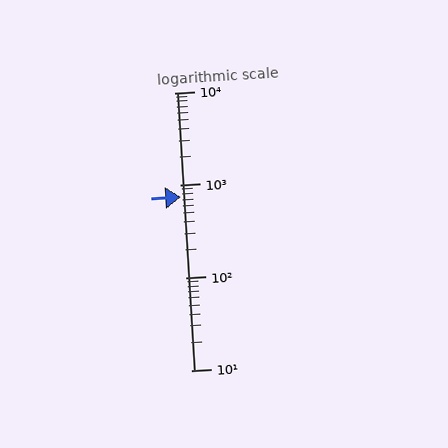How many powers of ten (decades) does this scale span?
The scale spans 3 decades, from 10 to 10000.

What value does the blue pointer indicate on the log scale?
The pointer indicates approximately 740.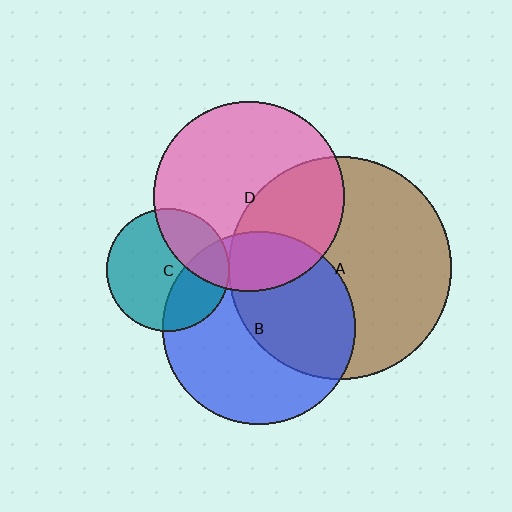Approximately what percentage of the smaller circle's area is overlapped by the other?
Approximately 45%.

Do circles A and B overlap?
Yes.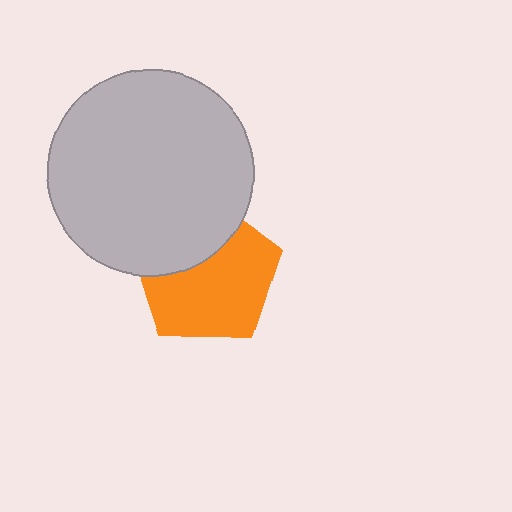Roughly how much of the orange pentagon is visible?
Most of it is visible (roughly 65%).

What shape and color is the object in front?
The object in front is a light gray circle.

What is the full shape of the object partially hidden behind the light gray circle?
The partially hidden object is an orange pentagon.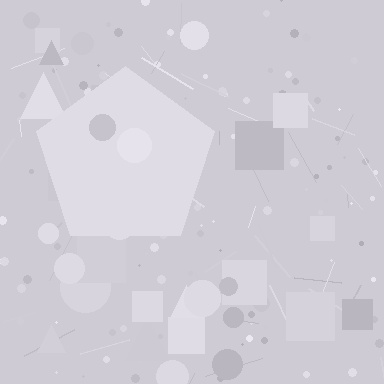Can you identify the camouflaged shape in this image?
The camouflaged shape is a pentagon.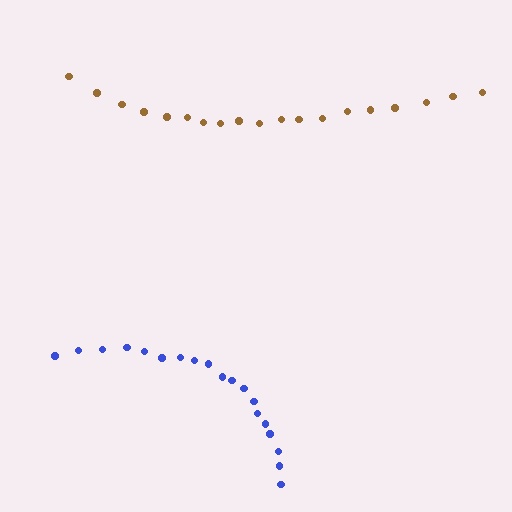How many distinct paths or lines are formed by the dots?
There are 2 distinct paths.